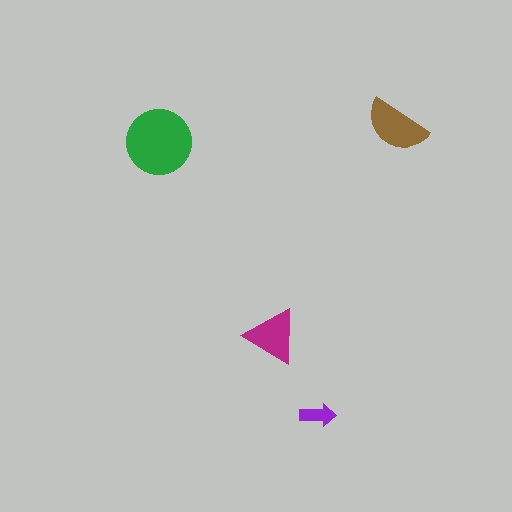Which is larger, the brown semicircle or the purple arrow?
The brown semicircle.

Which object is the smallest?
The purple arrow.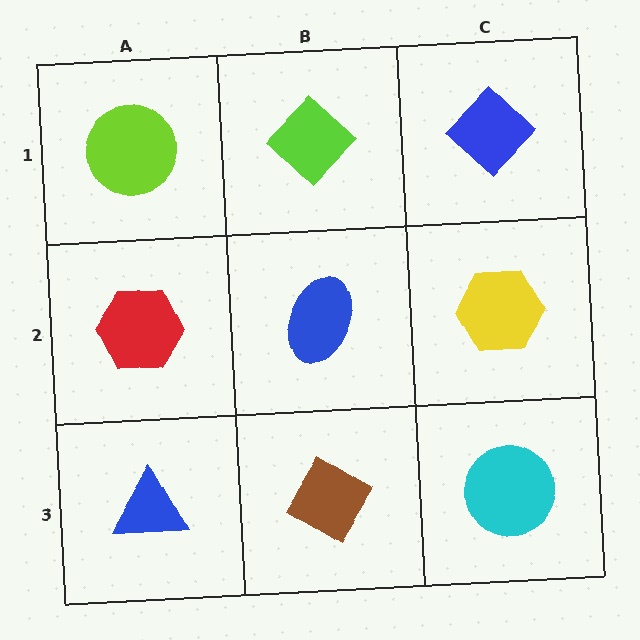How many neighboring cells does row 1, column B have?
3.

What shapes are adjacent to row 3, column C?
A yellow hexagon (row 2, column C), a brown diamond (row 3, column B).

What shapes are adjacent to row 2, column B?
A lime diamond (row 1, column B), a brown diamond (row 3, column B), a red hexagon (row 2, column A), a yellow hexagon (row 2, column C).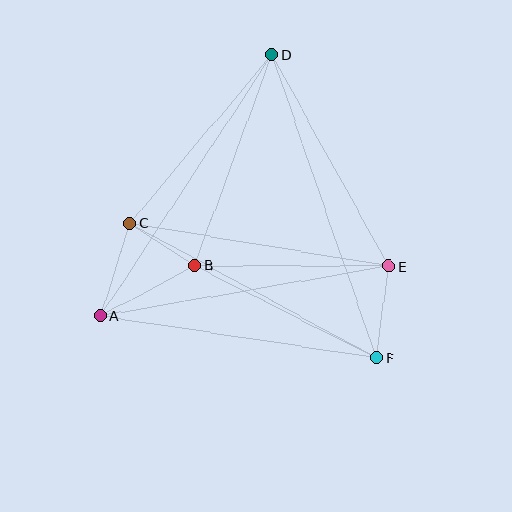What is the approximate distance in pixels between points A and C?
The distance between A and C is approximately 98 pixels.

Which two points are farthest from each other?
Points D and F are farthest from each other.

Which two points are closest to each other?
Points B and C are closest to each other.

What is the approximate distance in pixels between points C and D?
The distance between C and D is approximately 220 pixels.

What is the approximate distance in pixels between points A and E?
The distance between A and E is approximately 292 pixels.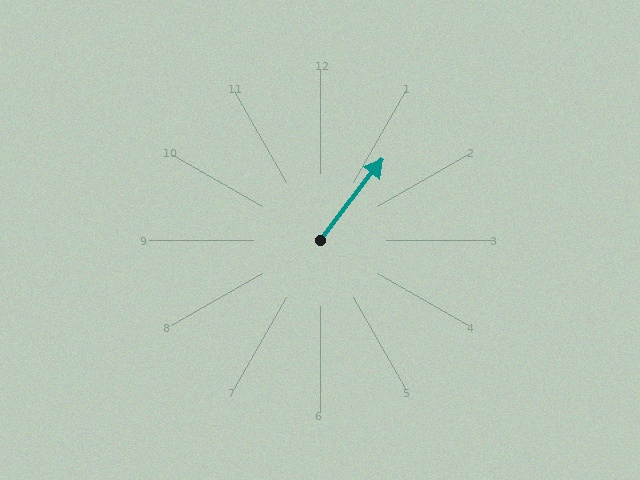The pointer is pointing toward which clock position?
Roughly 1 o'clock.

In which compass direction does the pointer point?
Northeast.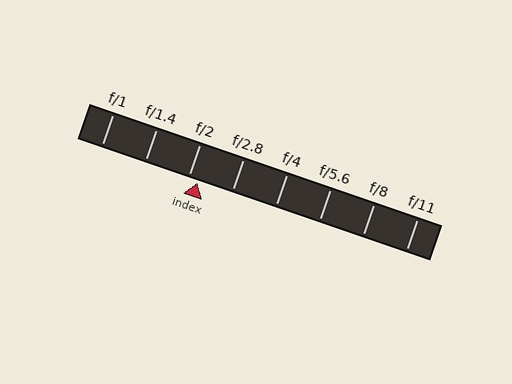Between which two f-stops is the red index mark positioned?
The index mark is between f/2 and f/2.8.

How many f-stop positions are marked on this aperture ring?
There are 8 f-stop positions marked.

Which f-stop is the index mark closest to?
The index mark is closest to f/2.